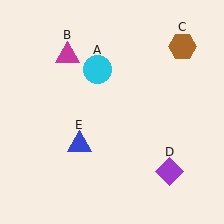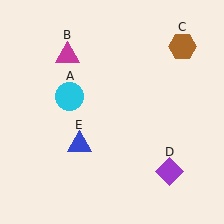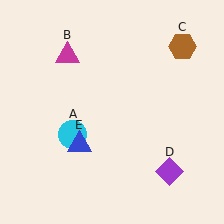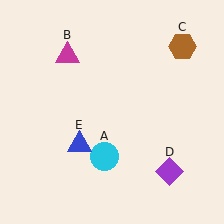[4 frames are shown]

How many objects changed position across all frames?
1 object changed position: cyan circle (object A).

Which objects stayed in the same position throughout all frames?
Magenta triangle (object B) and brown hexagon (object C) and purple diamond (object D) and blue triangle (object E) remained stationary.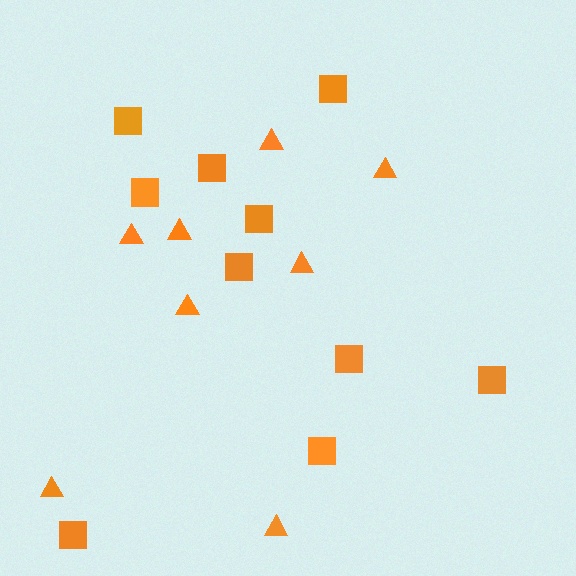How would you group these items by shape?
There are 2 groups: one group of triangles (8) and one group of squares (10).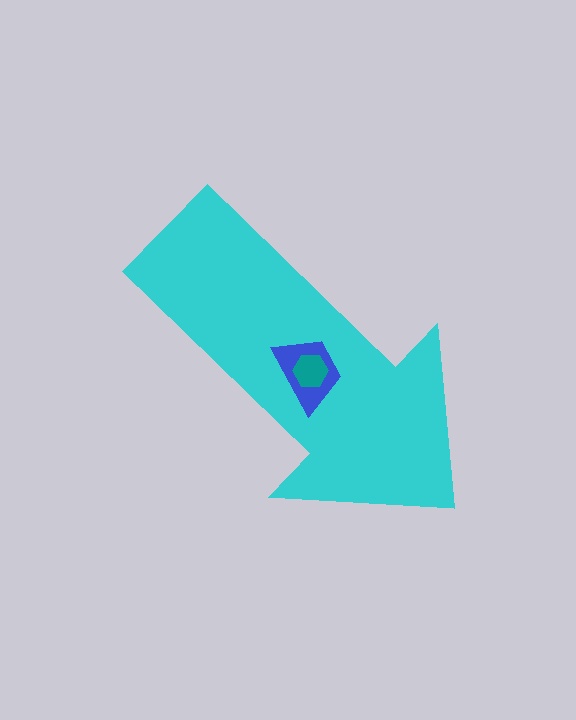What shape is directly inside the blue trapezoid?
The teal hexagon.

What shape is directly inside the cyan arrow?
The blue trapezoid.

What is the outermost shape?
The cyan arrow.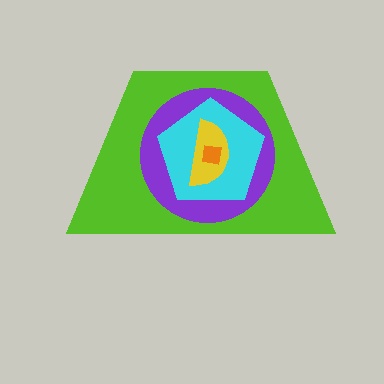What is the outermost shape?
The lime trapezoid.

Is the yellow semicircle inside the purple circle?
Yes.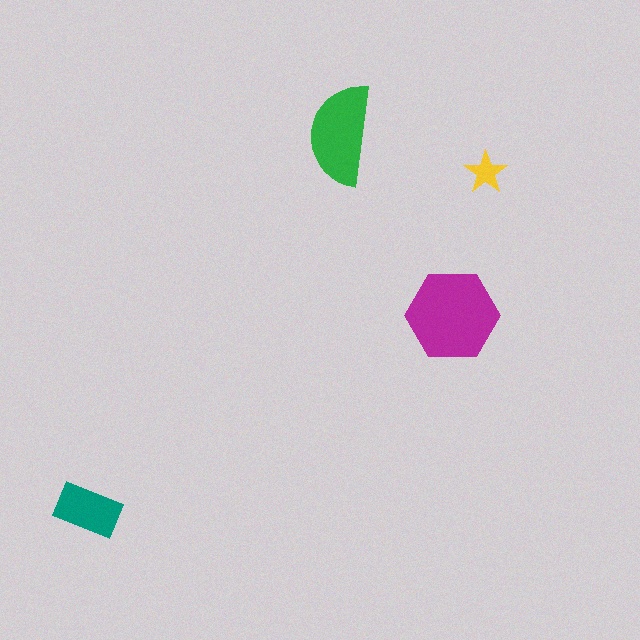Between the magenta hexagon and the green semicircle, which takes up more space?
The magenta hexagon.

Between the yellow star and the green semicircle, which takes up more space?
The green semicircle.